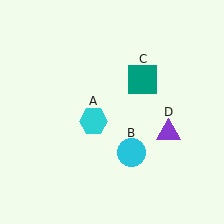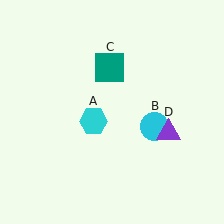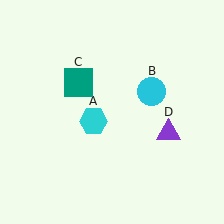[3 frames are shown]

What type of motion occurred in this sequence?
The cyan circle (object B), teal square (object C) rotated counterclockwise around the center of the scene.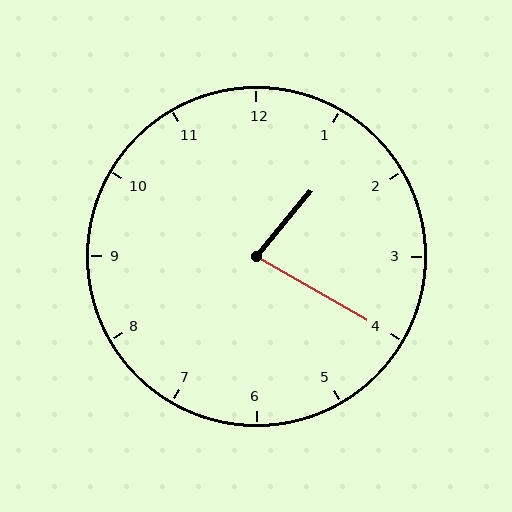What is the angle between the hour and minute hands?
Approximately 80 degrees.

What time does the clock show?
1:20.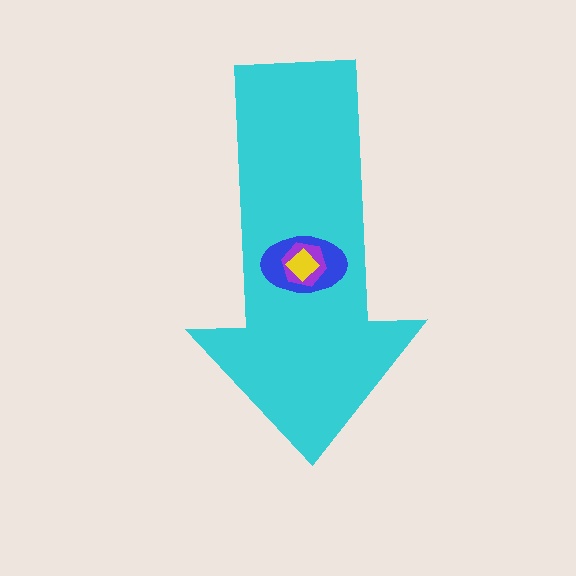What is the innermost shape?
The yellow diamond.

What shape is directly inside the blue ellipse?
The purple hexagon.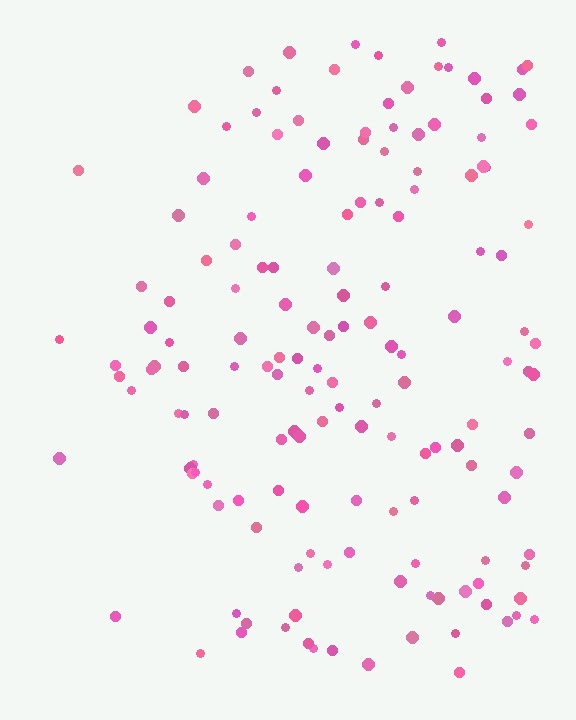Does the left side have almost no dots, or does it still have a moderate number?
Still a moderate number, just noticeably fewer than the right.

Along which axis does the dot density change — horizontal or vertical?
Horizontal.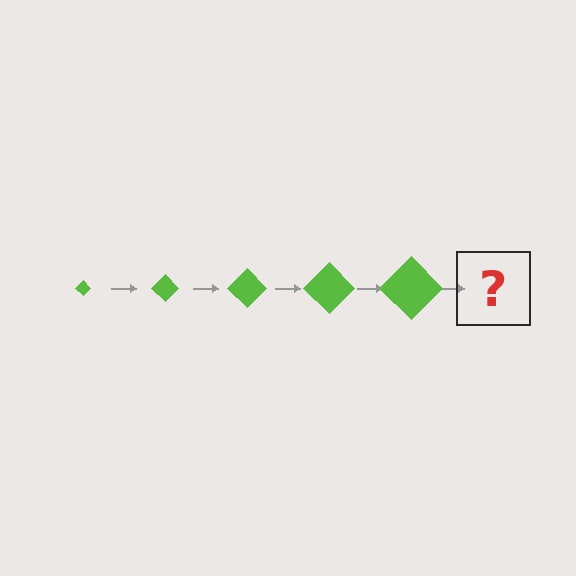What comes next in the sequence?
The next element should be a lime diamond, larger than the previous one.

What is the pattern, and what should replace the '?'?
The pattern is that the diamond gets progressively larger each step. The '?' should be a lime diamond, larger than the previous one.